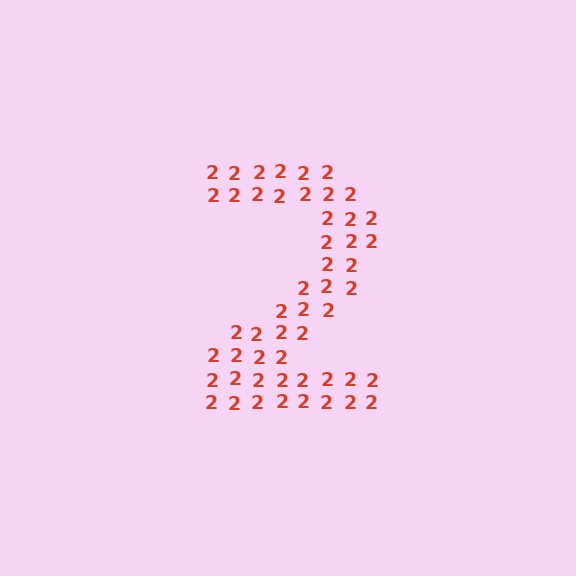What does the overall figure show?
The overall figure shows the digit 2.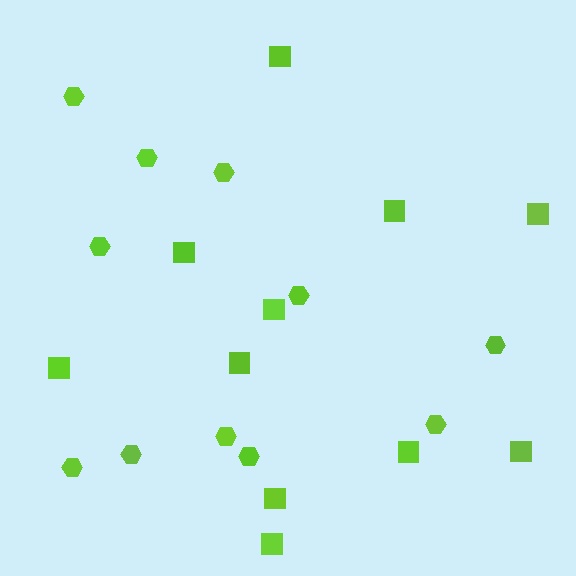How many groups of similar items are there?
There are 2 groups: one group of squares (11) and one group of hexagons (11).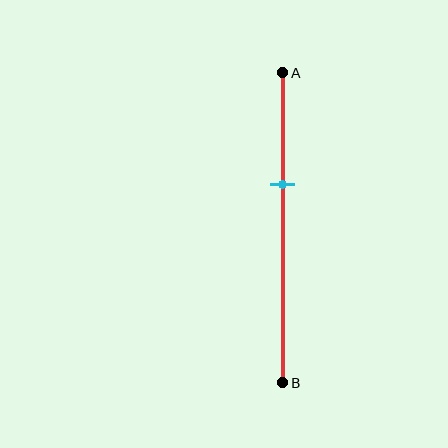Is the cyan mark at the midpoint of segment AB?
No, the mark is at about 35% from A, not at the 50% midpoint.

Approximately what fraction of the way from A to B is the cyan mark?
The cyan mark is approximately 35% of the way from A to B.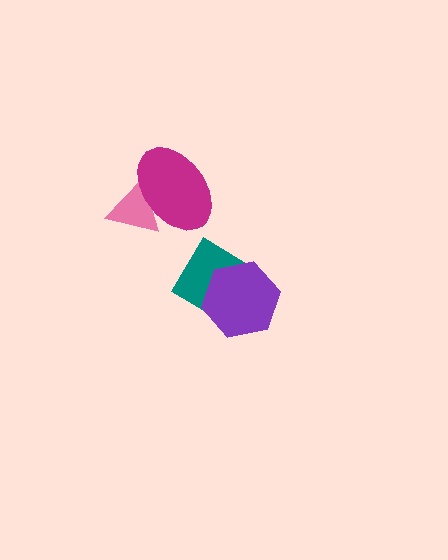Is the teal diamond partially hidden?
Yes, it is partially covered by another shape.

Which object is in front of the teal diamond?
The purple hexagon is in front of the teal diamond.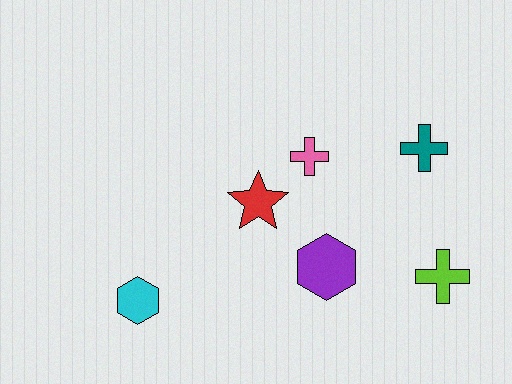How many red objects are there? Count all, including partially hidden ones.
There is 1 red object.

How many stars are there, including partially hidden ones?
There is 1 star.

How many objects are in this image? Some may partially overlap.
There are 6 objects.